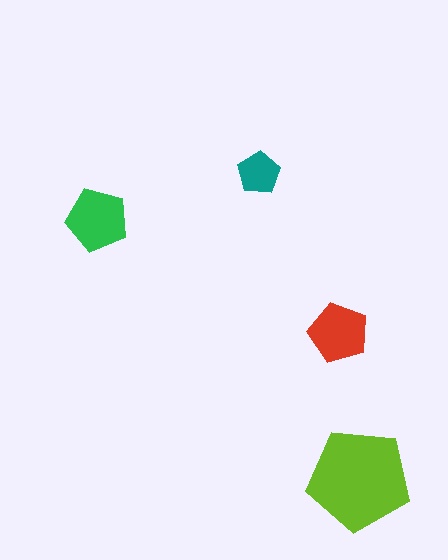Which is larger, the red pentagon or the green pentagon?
The green one.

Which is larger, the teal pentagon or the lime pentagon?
The lime one.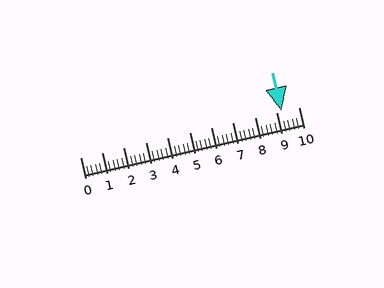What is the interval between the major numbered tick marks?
The major tick marks are spaced 1 units apart.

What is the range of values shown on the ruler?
The ruler shows values from 0 to 10.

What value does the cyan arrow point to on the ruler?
The cyan arrow points to approximately 9.2.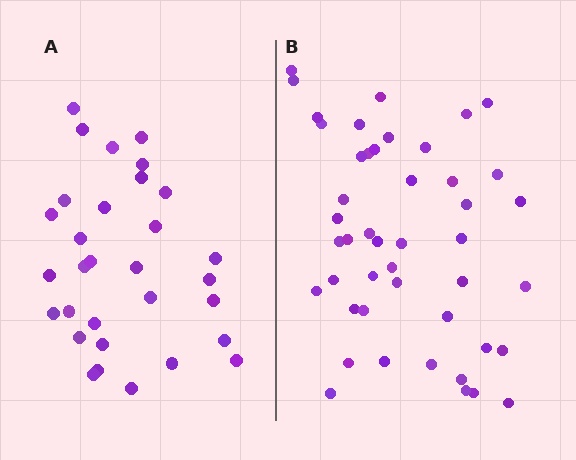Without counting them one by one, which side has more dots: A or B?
Region B (the right region) has more dots.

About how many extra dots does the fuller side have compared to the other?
Region B has approximately 15 more dots than region A.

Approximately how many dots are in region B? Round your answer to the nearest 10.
About 50 dots. (The exact count is 46, which rounds to 50.)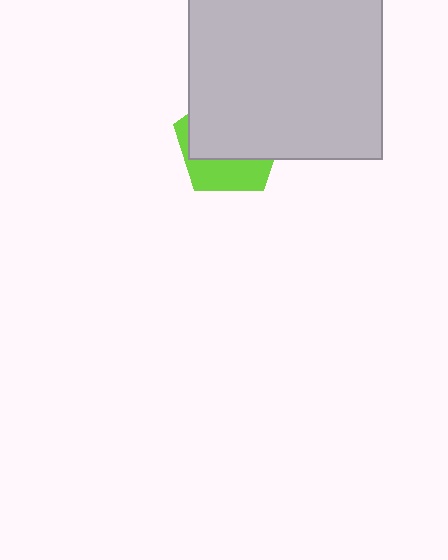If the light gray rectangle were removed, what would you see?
You would see the complete lime pentagon.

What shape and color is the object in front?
The object in front is a light gray rectangle.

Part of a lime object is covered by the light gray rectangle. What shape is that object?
It is a pentagon.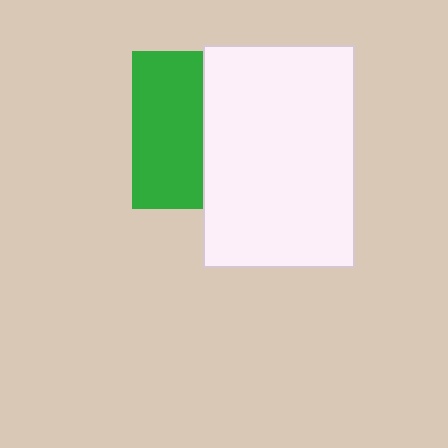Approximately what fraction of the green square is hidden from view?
Roughly 54% of the green square is hidden behind the white rectangle.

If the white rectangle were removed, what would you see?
You would see the complete green square.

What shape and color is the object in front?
The object in front is a white rectangle.